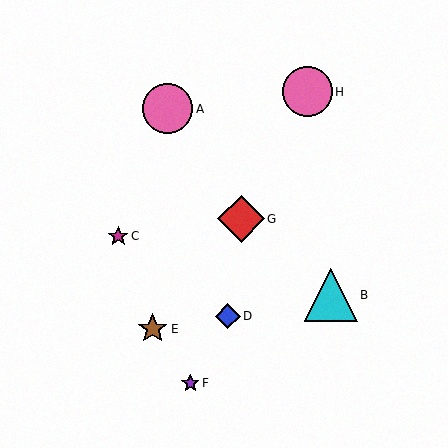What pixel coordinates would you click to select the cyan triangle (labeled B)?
Click at (331, 295) to select the cyan triangle B.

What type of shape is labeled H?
Shape H is a pink circle.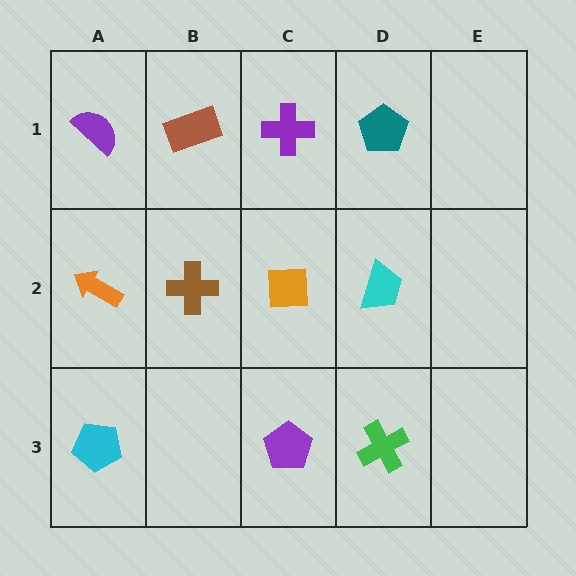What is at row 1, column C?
A purple cross.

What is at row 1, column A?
A purple semicircle.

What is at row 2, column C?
An orange square.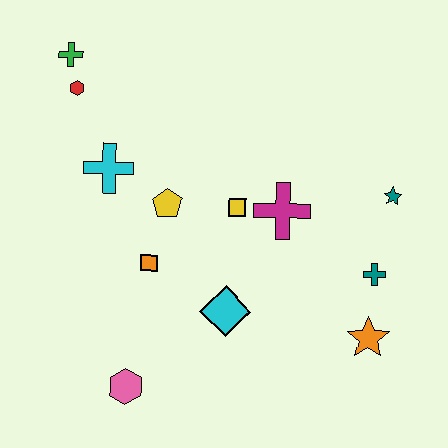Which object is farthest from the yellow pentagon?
The orange star is farthest from the yellow pentagon.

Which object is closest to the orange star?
The teal cross is closest to the orange star.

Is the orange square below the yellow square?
Yes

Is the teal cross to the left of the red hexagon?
No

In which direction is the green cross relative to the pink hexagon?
The green cross is above the pink hexagon.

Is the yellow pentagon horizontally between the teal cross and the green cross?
Yes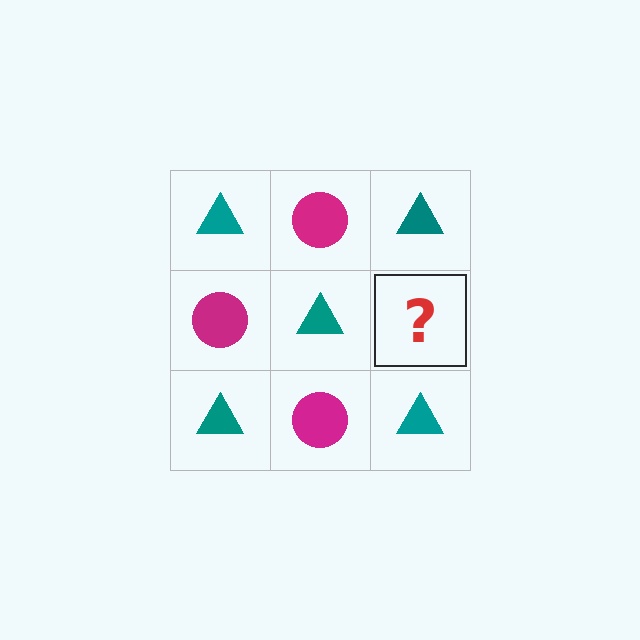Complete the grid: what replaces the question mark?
The question mark should be replaced with a magenta circle.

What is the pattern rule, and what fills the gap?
The rule is that it alternates teal triangle and magenta circle in a checkerboard pattern. The gap should be filled with a magenta circle.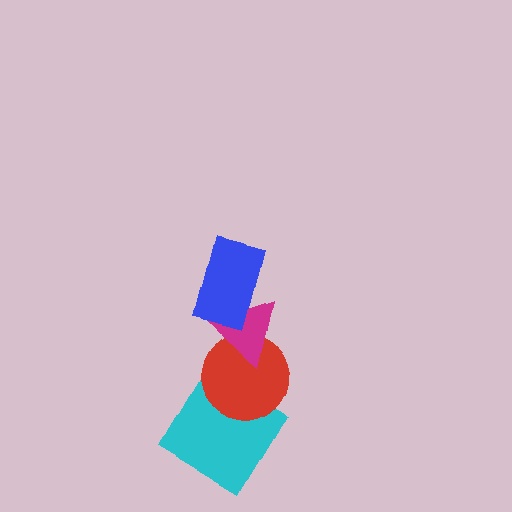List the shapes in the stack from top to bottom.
From top to bottom: the blue rectangle, the magenta triangle, the red circle, the cyan diamond.